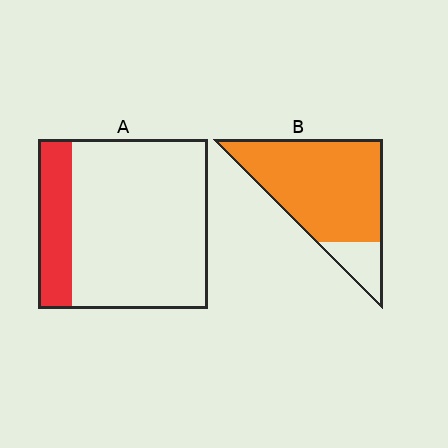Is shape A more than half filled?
No.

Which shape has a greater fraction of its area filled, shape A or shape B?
Shape B.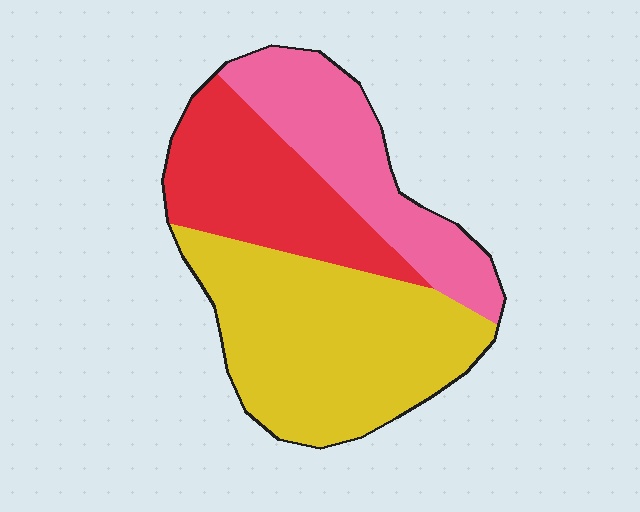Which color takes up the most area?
Yellow, at roughly 45%.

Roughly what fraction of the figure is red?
Red covers 27% of the figure.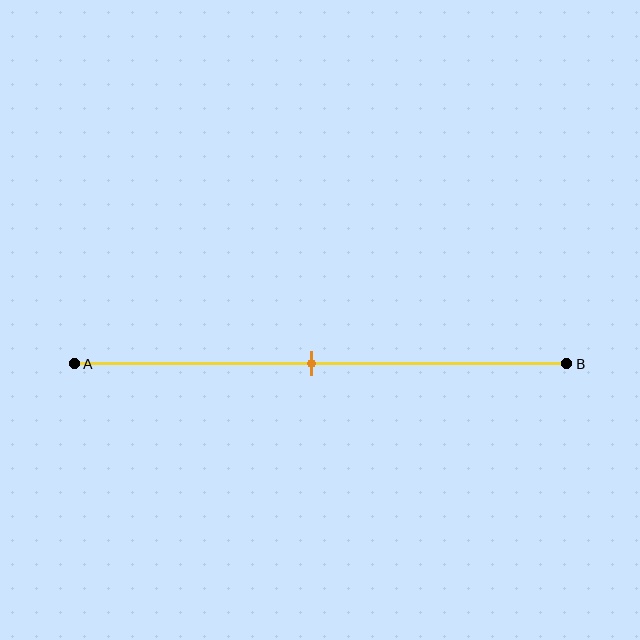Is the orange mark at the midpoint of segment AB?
Yes, the mark is approximately at the midpoint.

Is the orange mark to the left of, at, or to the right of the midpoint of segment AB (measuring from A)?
The orange mark is approximately at the midpoint of segment AB.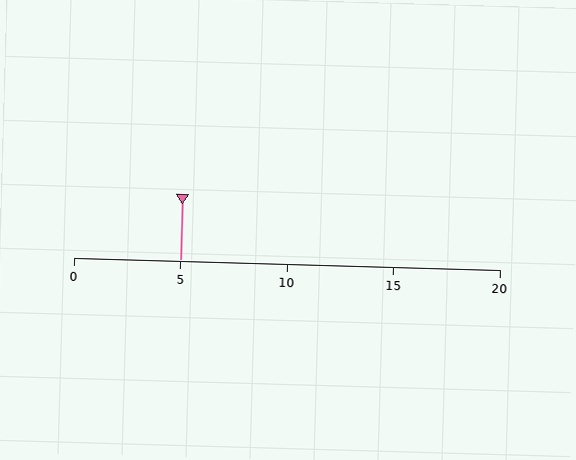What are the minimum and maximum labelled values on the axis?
The axis runs from 0 to 20.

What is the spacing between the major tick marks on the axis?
The major ticks are spaced 5 apart.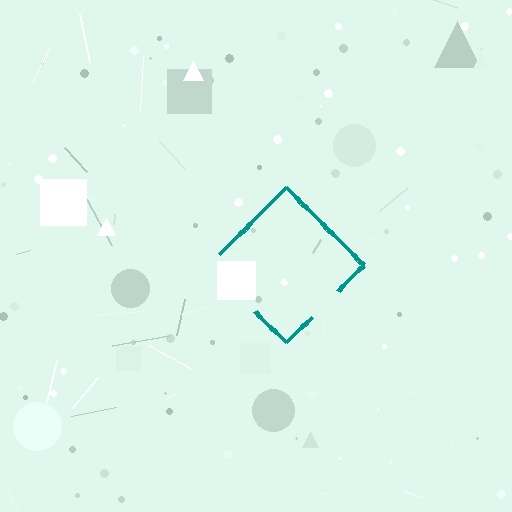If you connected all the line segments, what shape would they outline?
They would outline a diamond.